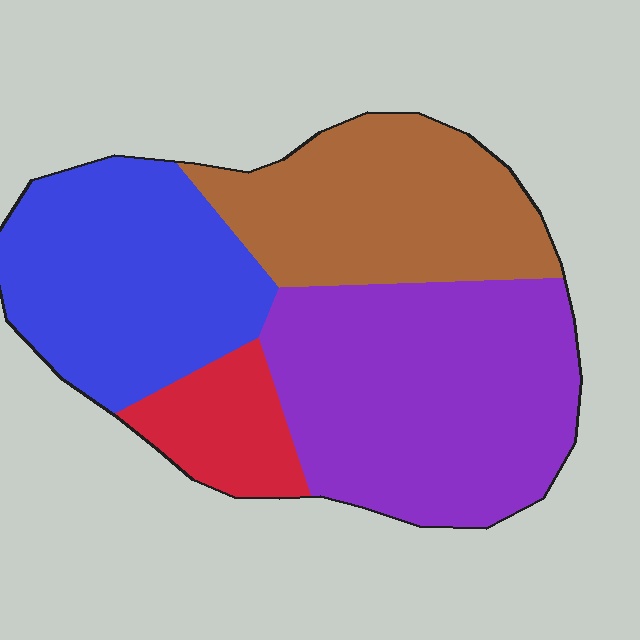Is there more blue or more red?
Blue.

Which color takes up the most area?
Purple, at roughly 35%.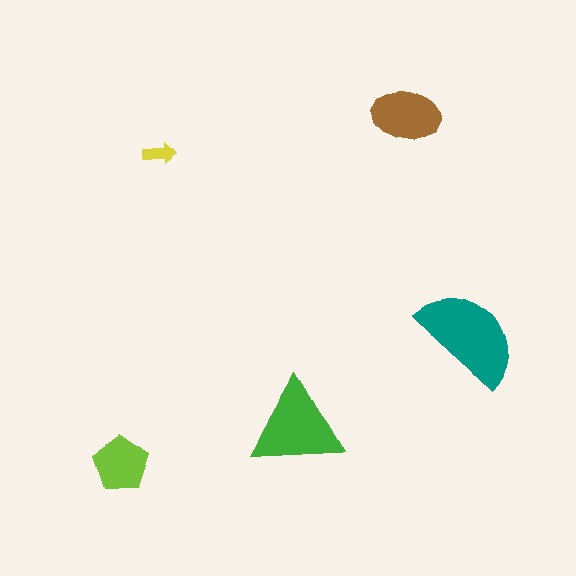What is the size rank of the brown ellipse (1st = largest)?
3rd.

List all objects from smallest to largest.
The yellow arrow, the lime pentagon, the brown ellipse, the green triangle, the teal semicircle.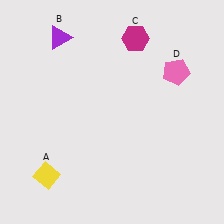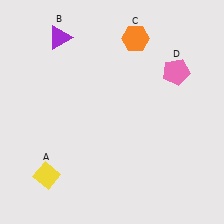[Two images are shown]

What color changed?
The hexagon (C) changed from magenta in Image 1 to orange in Image 2.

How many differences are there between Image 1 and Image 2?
There is 1 difference between the two images.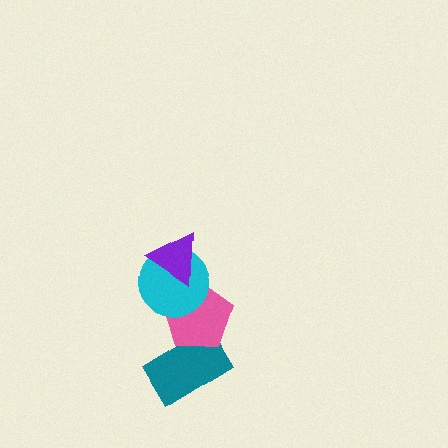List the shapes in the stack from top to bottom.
From top to bottom: the purple triangle, the cyan circle, the pink pentagon, the teal rectangle.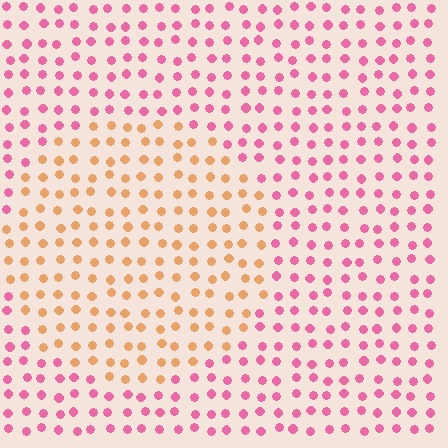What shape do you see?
I see a circle.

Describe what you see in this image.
The image is filled with small pink elements in a uniform arrangement. A circle-shaped region is visible where the elements are tinted to a slightly different hue, forming a subtle color boundary.